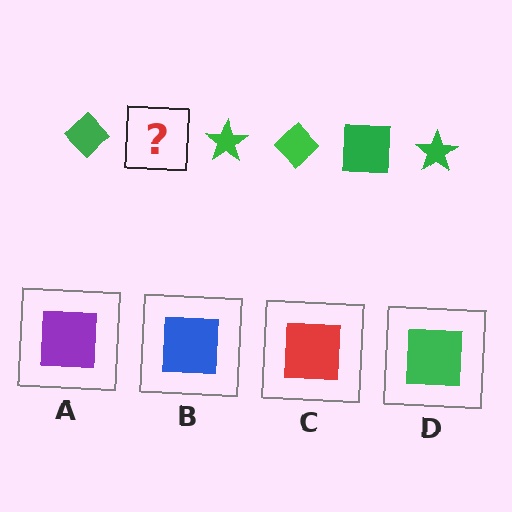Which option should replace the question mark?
Option D.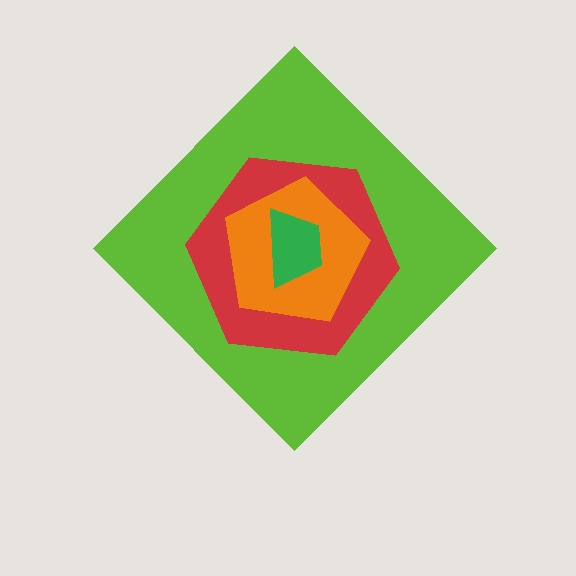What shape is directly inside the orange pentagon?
The green trapezoid.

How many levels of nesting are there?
4.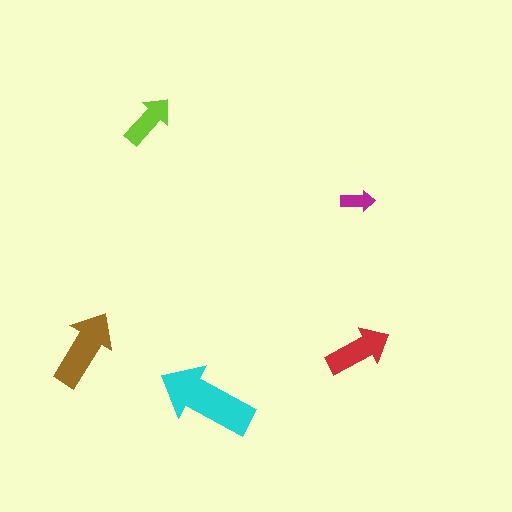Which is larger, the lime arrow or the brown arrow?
The brown one.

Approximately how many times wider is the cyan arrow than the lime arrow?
About 2 times wider.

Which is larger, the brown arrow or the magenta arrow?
The brown one.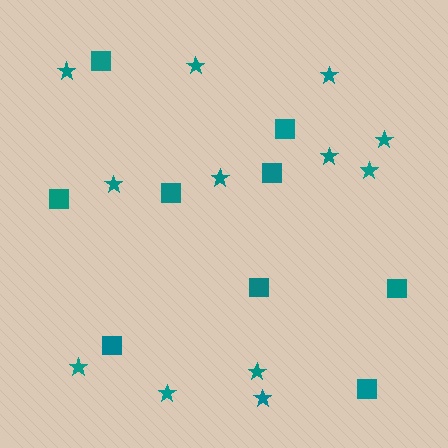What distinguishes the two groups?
There are 2 groups: one group of squares (9) and one group of stars (12).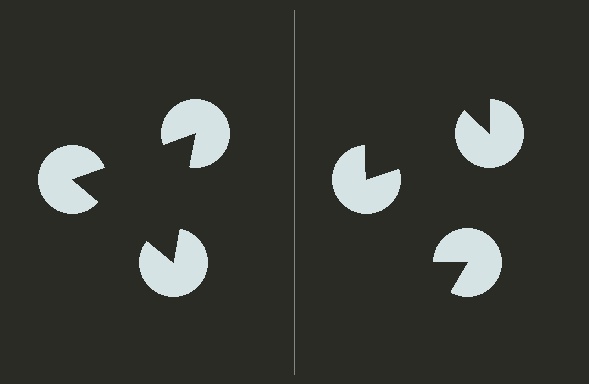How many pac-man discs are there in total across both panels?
6 — 3 on each side.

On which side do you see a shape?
An illusory triangle appears on the left side. On the right side the wedge cuts are rotated, so no coherent shape forms.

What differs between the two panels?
The pac-man discs are positioned identically on both sides; only the wedge orientations differ. On the left they align to a triangle; on the right they are misaligned.